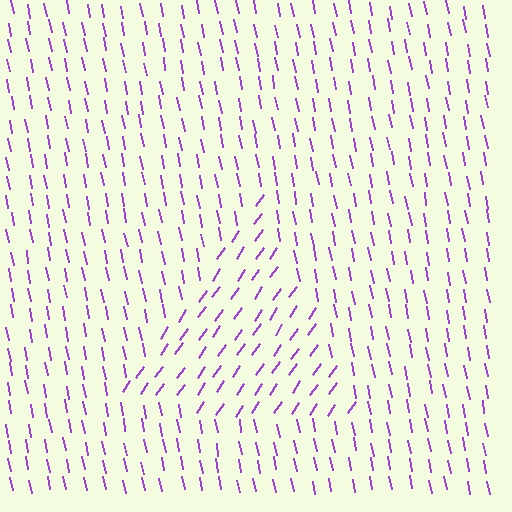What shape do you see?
I see a triangle.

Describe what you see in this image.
The image is filled with small purple line segments. A triangle region in the image has lines oriented differently from the surrounding lines, creating a visible texture boundary.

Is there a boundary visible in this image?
Yes, there is a texture boundary formed by a change in line orientation.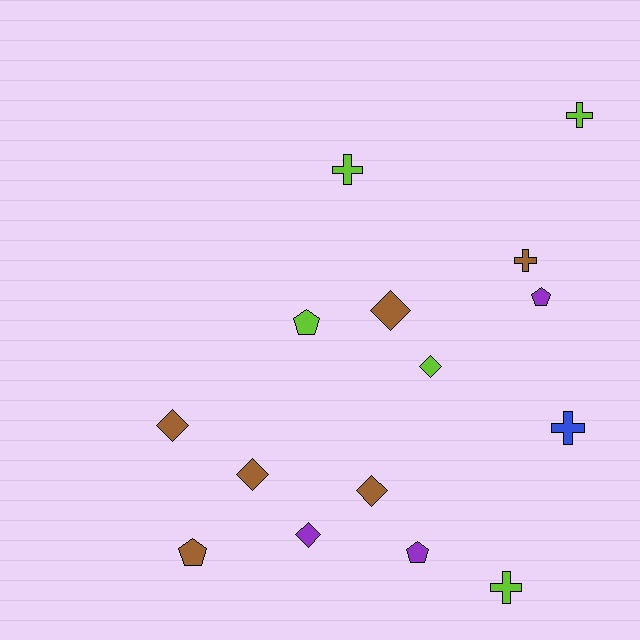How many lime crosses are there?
There are 3 lime crosses.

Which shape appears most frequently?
Diamond, with 6 objects.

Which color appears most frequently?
Brown, with 6 objects.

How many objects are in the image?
There are 15 objects.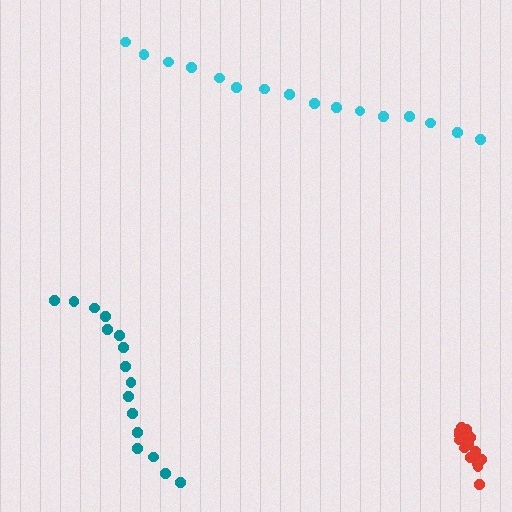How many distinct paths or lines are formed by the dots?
There are 3 distinct paths.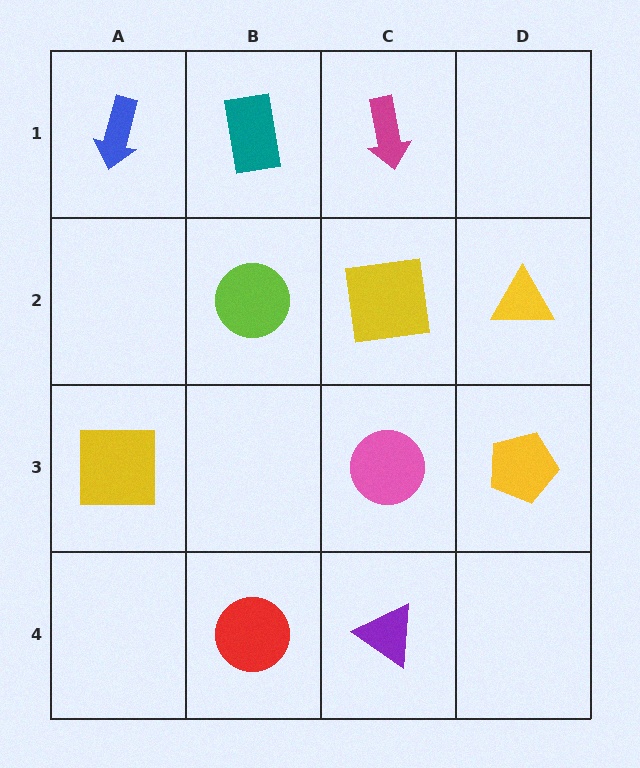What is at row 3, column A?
A yellow square.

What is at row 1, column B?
A teal rectangle.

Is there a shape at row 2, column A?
No, that cell is empty.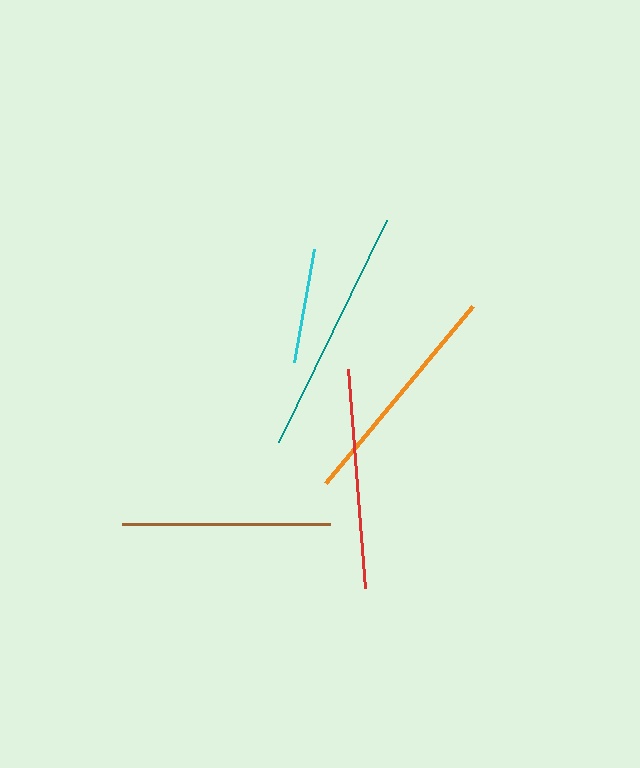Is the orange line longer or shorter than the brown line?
The orange line is longer than the brown line.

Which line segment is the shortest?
The cyan line is the shortest at approximately 115 pixels.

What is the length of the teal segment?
The teal segment is approximately 247 pixels long.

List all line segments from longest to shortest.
From longest to shortest: teal, orange, red, brown, cyan.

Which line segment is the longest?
The teal line is the longest at approximately 247 pixels.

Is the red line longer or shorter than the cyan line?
The red line is longer than the cyan line.